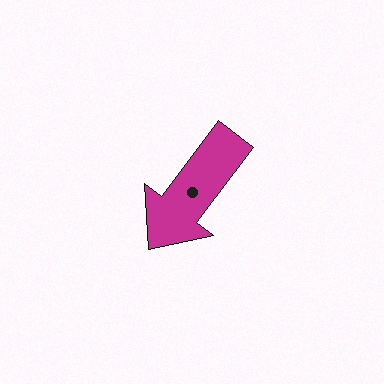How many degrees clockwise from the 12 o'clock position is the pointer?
Approximately 217 degrees.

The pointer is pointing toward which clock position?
Roughly 7 o'clock.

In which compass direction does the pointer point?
Southwest.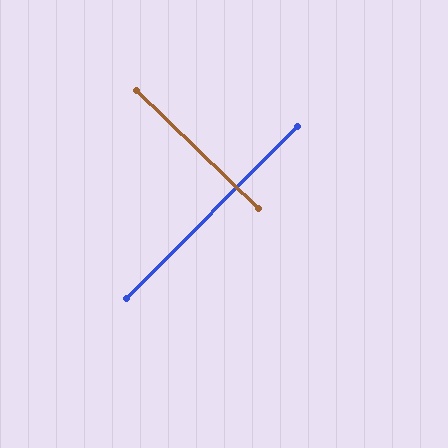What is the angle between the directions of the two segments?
Approximately 89 degrees.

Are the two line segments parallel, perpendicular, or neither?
Perpendicular — they meet at approximately 89°.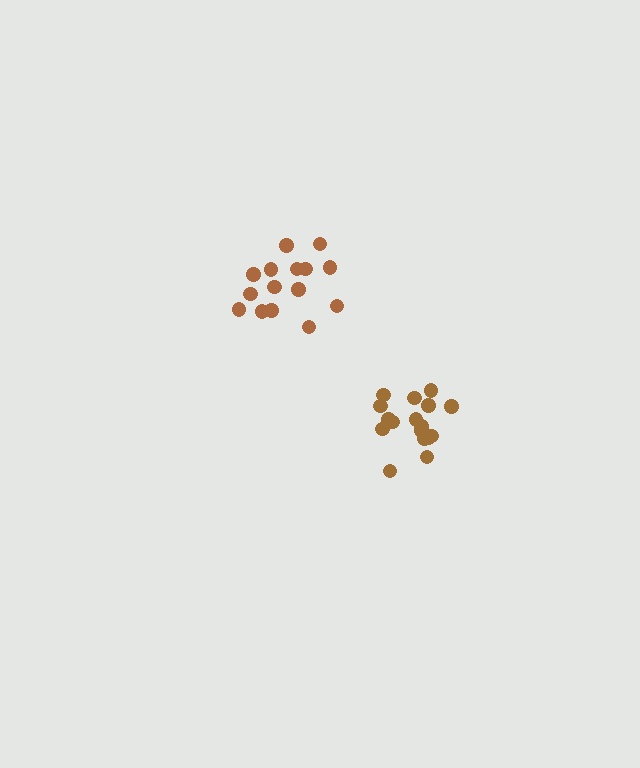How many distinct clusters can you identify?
There are 2 distinct clusters.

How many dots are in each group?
Group 1: 15 dots, Group 2: 17 dots (32 total).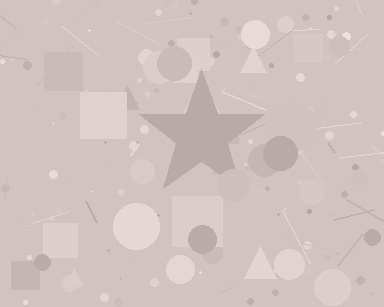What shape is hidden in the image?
A star is hidden in the image.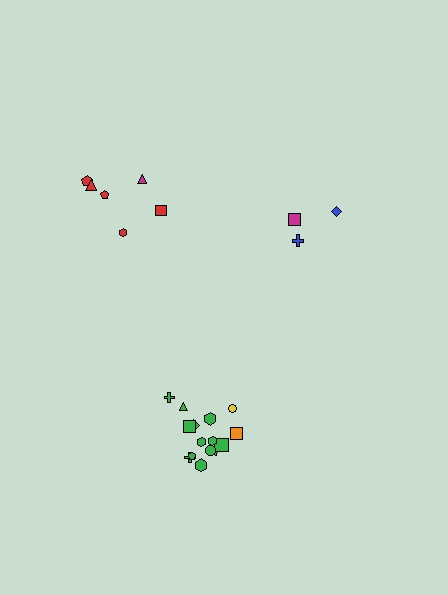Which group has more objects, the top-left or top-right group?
The top-left group.